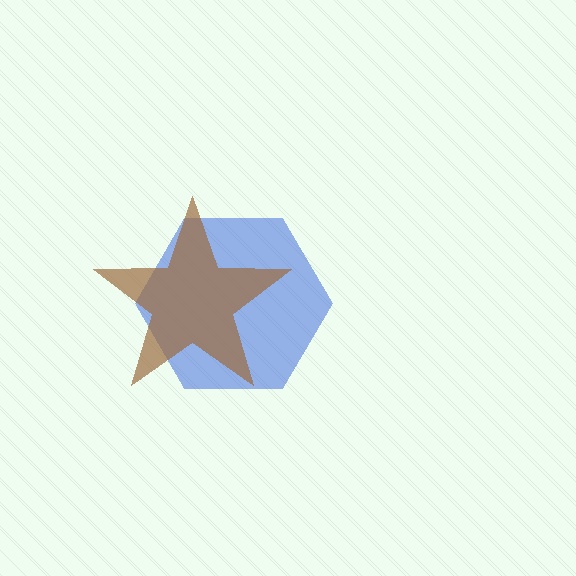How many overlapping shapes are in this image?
There are 2 overlapping shapes in the image.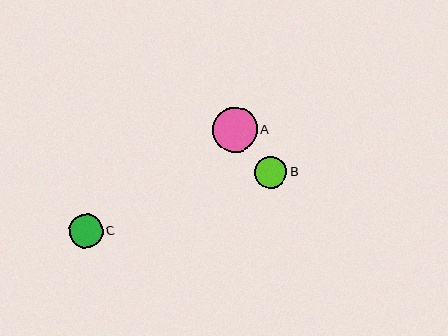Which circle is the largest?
Circle A is the largest with a size of approximately 45 pixels.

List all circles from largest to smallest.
From largest to smallest: A, C, B.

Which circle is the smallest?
Circle B is the smallest with a size of approximately 32 pixels.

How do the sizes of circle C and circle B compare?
Circle C and circle B are approximately the same size.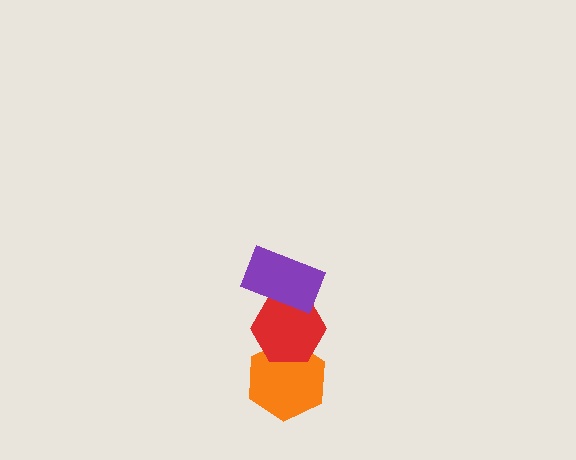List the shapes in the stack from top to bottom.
From top to bottom: the purple rectangle, the red hexagon, the orange hexagon.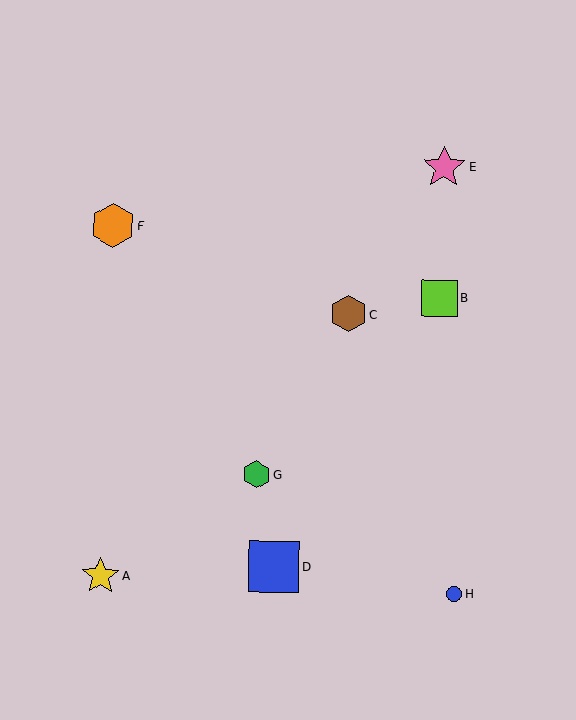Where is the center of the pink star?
The center of the pink star is at (444, 167).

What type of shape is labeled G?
Shape G is a green hexagon.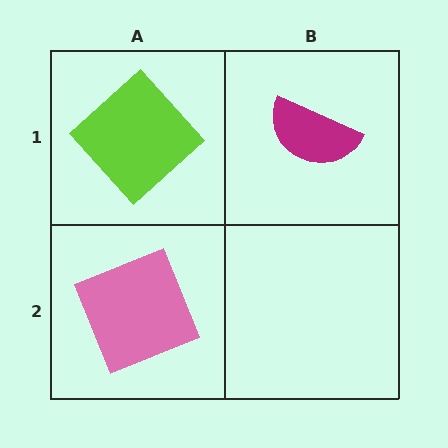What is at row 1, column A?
A lime diamond.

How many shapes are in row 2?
1 shape.